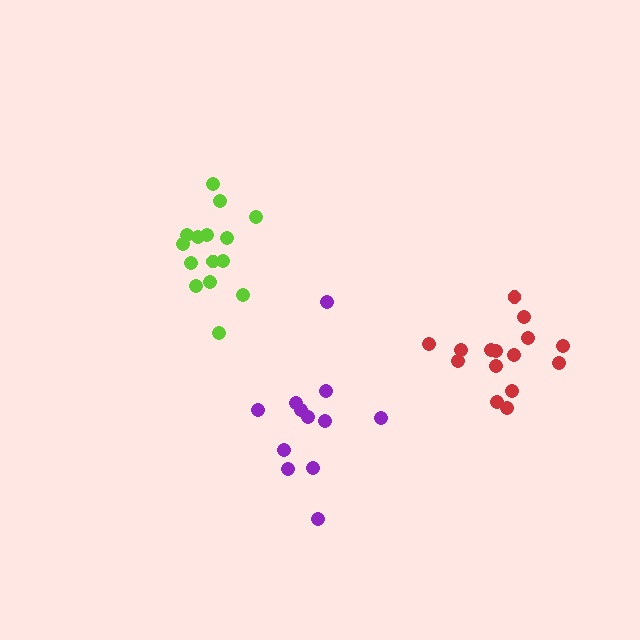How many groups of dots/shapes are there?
There are 3 groups.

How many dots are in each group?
Group 1: 16 dots, Group 2: 15 dots, Group 3: 12 dots (43 total).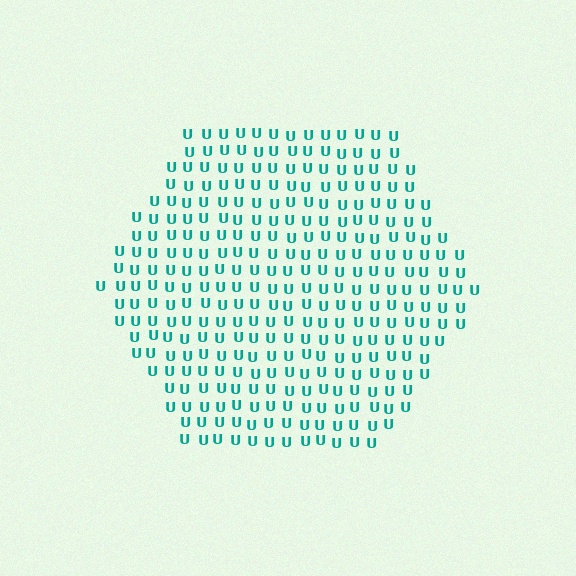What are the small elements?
The small elements are letter U's.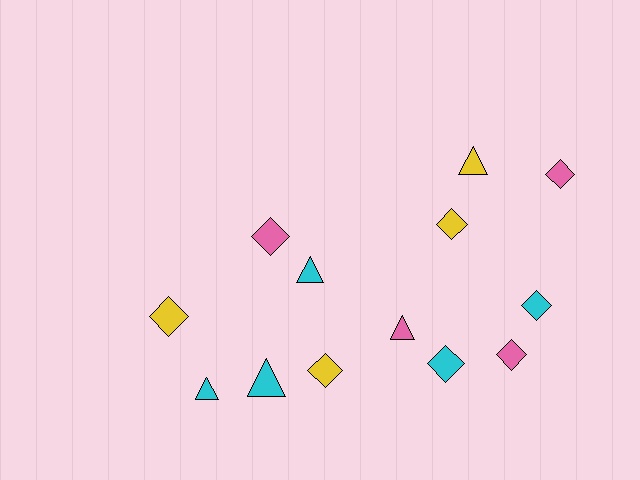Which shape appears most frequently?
Diamond, with 8 objects.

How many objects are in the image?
There are 13 objects.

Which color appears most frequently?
Cyan, with 5 objects.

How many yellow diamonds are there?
There are 3 yellow diamonds.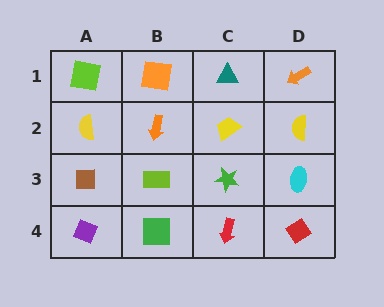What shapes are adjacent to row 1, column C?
A yellow trapezoid (row 2, column C), an orange square (row 1, column B), an orange arrow (row 1, column D).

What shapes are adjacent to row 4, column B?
A lime rectangle (row 3, column B), a purple diamond (row 4, column A), a red arrow (row 4, column C).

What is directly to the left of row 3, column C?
A lime rectangle.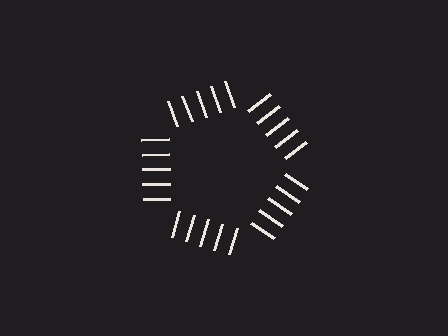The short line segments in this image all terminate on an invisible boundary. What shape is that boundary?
An illusory pentagon — the line segments terminate on its edges but no continuous stroke is drawn.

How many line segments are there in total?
25 — 5 along each of the 5 edges.